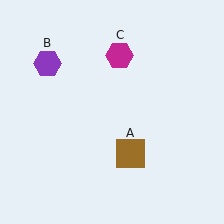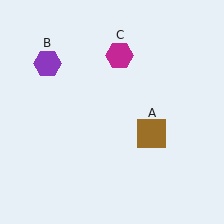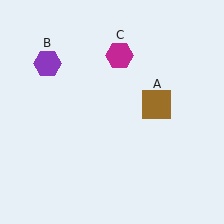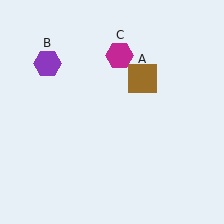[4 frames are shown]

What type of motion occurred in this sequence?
The brown square (object A) rotated counterclockwise around the center of the scene.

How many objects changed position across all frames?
1 object changed position: brown square (object A).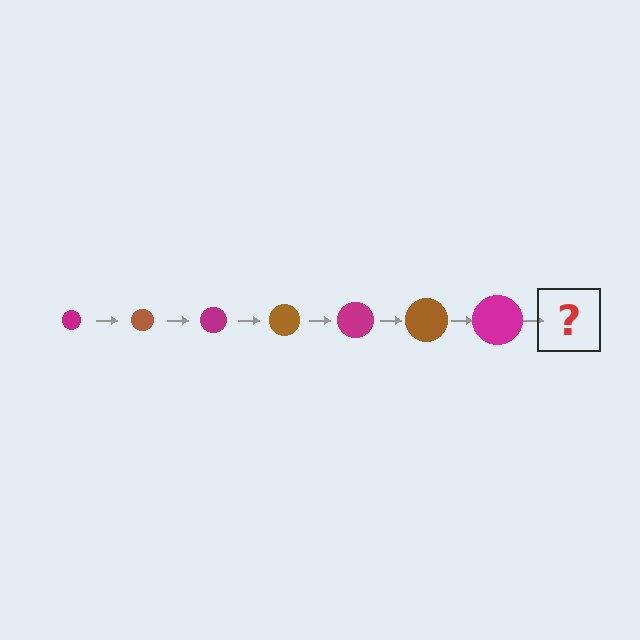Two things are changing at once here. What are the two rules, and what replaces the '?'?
The two rules are that the circle grows larger each step and the color cycles through magenta and brown. The '?' should be a brown circle, larger than the previous one.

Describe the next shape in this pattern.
It should be a brown circle, larger than the previous one.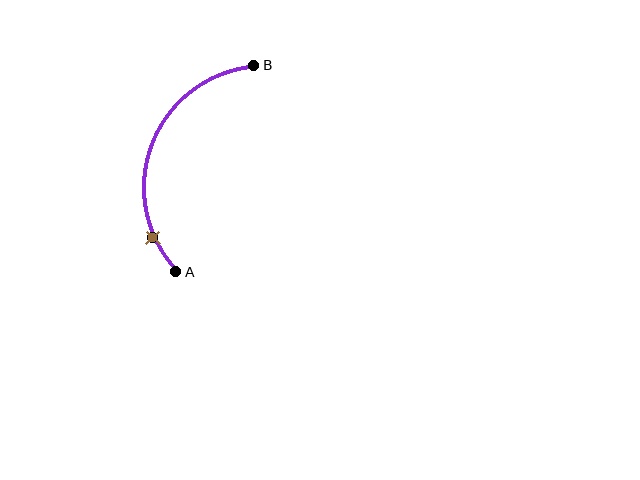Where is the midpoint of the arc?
The arc midpoint is the point on the curve farthest from the straight line joining A and B. It sits to the left of that line.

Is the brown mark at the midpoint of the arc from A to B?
No. The brown mark lies on the arc but is closer to endpoint A. The arc midpoint would be at the point on the curve equidistant along the arc from both A and B.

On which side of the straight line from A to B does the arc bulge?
The arc bulges to the left of the straight line connecting A and B.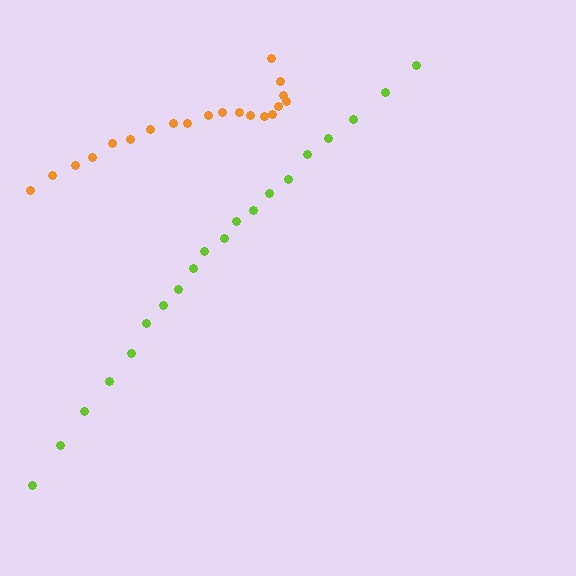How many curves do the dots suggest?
There are 2 distinct paths.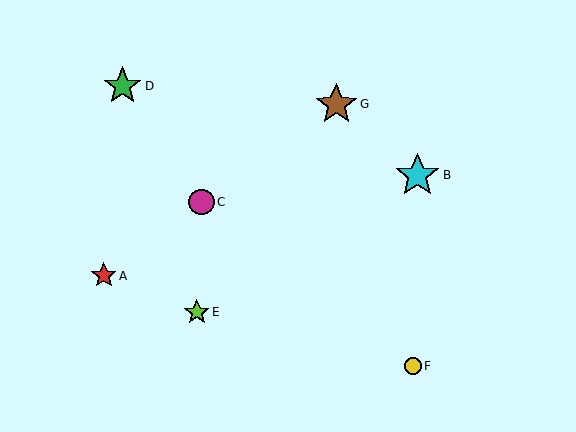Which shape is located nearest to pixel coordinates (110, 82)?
The green star (labeled D) at (123, 86) is nearest to that location.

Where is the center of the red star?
The center of the red star is at (104, 276).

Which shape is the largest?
The cyan star (labeled B) is the largest.